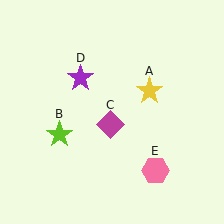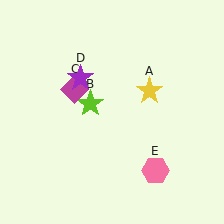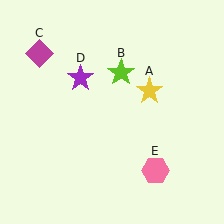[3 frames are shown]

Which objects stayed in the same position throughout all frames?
Yellow star (object A) and purple star (object D) and pink hexagon (object E) remained stationary.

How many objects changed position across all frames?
2 objects changed position: lime star (object B), magenta diamond (object C).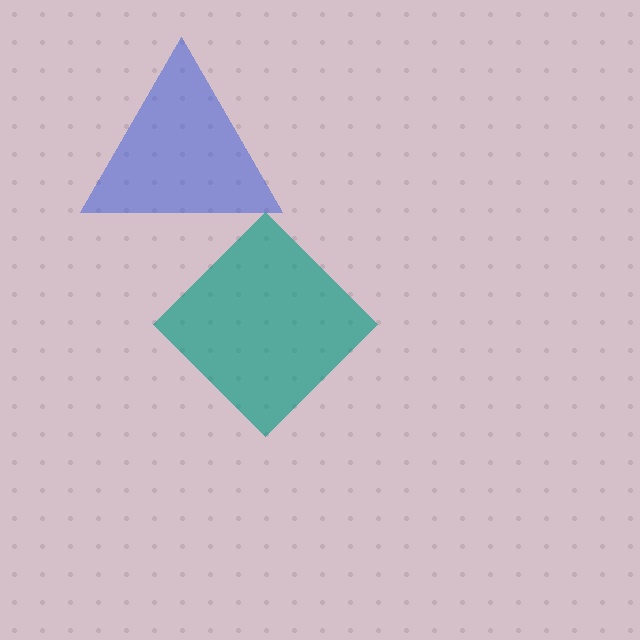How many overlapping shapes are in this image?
There are 2 overlapping shapes in the image.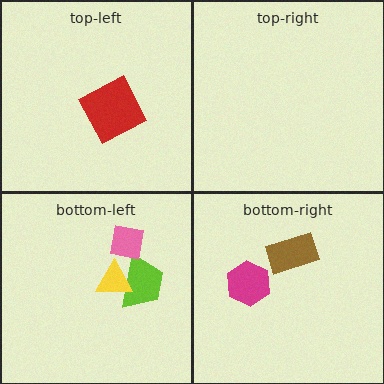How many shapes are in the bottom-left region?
3.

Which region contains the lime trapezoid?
The bottom-left region.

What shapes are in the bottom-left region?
The lime trapezoid, the yellow triangle, the pink square.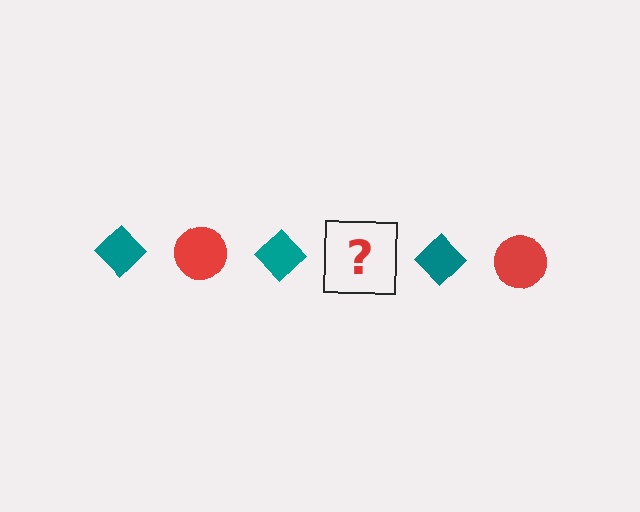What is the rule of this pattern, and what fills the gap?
The rule is that the pattern alternates between teal diamond and red circle. The gap should be filled with a red circle.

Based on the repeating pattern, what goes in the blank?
The blank should be a red circle.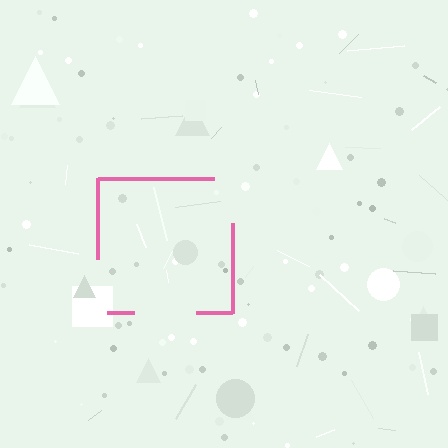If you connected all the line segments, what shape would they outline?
They would outline a square.